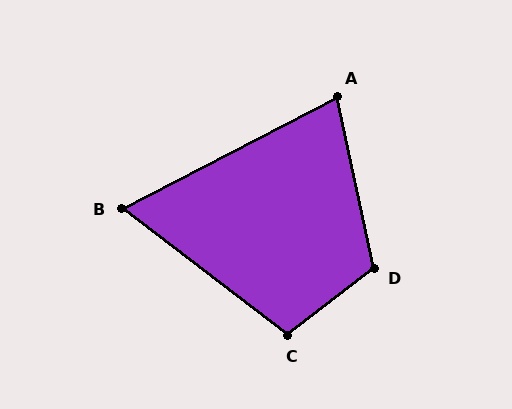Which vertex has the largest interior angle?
D, at approximately 115 degrees.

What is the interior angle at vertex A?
Approximately 75 degrees (acute).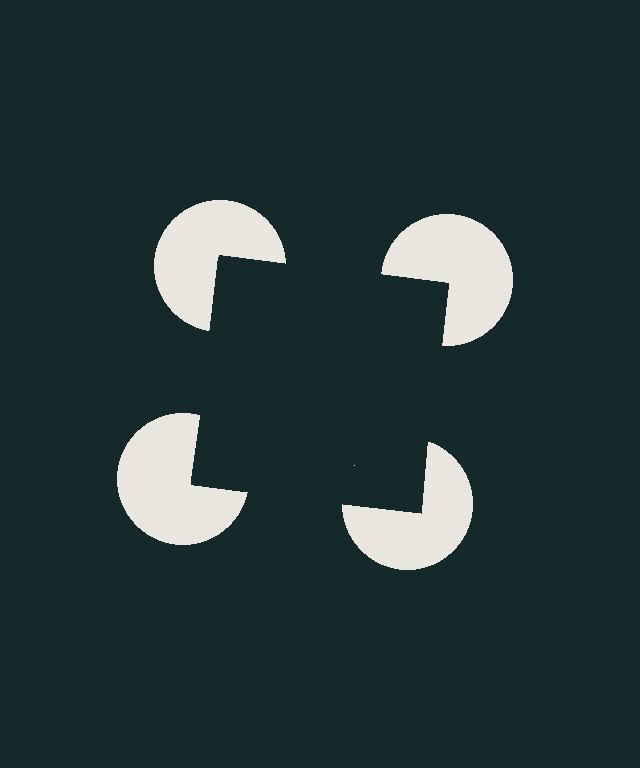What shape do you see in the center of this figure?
An illusory square — its edges are inferred from the aligned wedge cuts in the pac-man discs, not physically drawn.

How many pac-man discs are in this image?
There are 4 — one at each vertex of the illusory square.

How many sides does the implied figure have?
4 sides.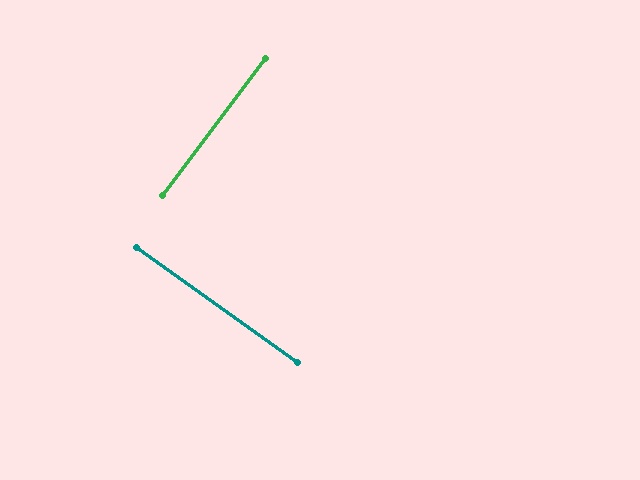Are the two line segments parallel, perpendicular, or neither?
Perpendicular — they meet at approximately 89°.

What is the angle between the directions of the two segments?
Approximately 89 degrees.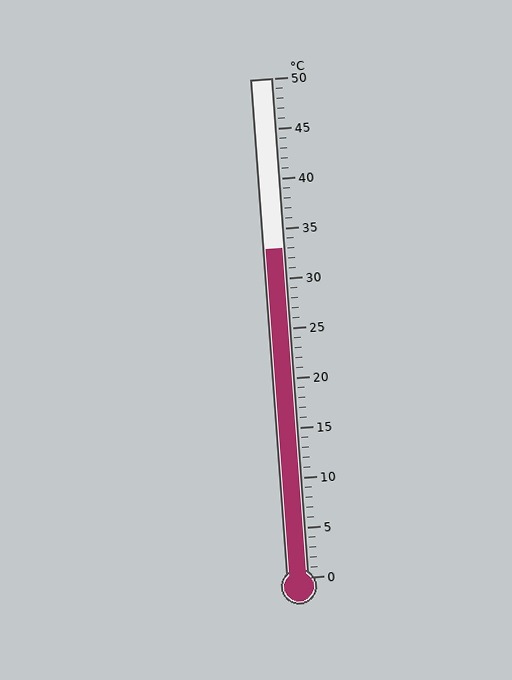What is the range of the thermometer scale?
The thermometer scale ranges from 0°C to 50°C.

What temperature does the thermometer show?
The thermometer shows approximately 33°C.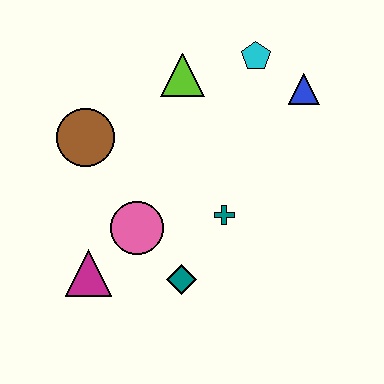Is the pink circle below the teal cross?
Yes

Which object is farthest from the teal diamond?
The cyan pentagon is farthest from the teal diamond.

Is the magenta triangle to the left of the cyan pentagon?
Yes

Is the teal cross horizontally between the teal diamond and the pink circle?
No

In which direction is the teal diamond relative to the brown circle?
The teal diamond is below the brown circle.